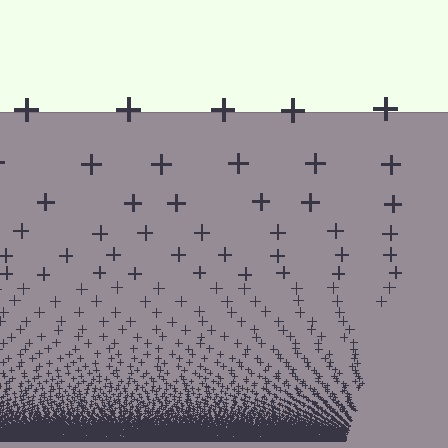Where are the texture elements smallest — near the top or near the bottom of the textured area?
Near the bottom.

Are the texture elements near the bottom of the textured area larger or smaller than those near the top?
Smaller. The gradient is inverted — elements near the bottom are smaller and denser.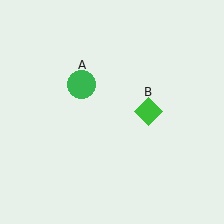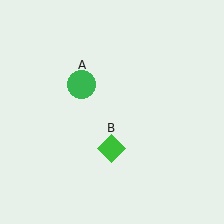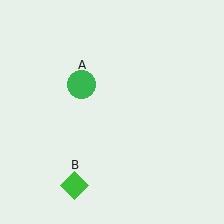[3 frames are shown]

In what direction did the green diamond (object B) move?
The green diamond (object B) moved down and to the left.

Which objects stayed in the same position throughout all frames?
Green circle (object A) remained stationary.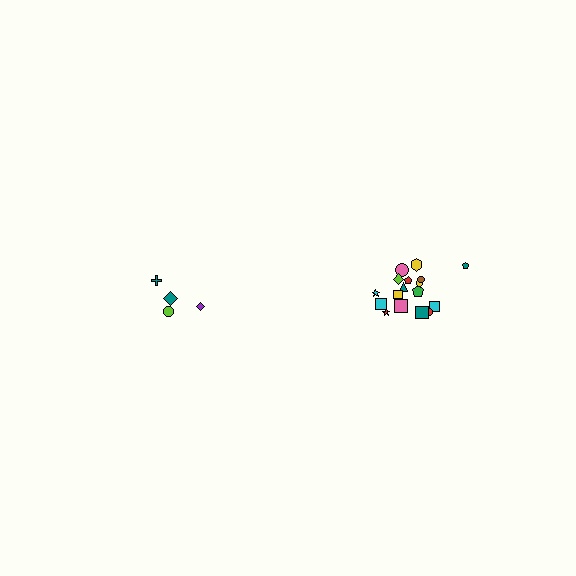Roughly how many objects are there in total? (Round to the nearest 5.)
Roughly 20 objects in total.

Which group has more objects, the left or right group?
The right group.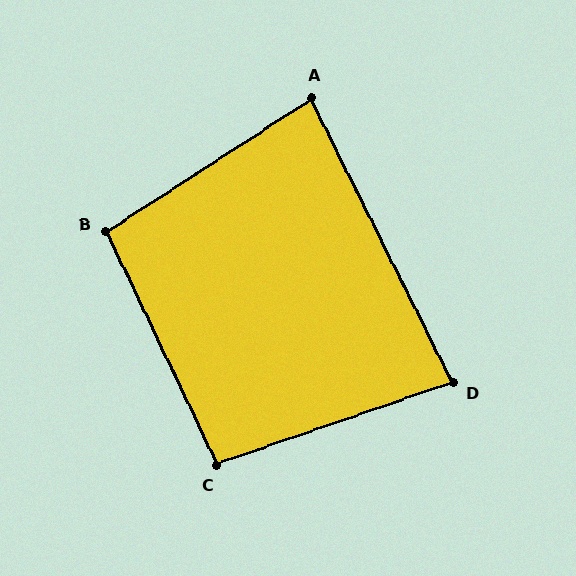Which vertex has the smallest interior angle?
D, at approximately 83 degrees.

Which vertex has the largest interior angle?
B, at approximately 97 degrees.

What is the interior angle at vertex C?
Approximately 96 degrees (obtuse).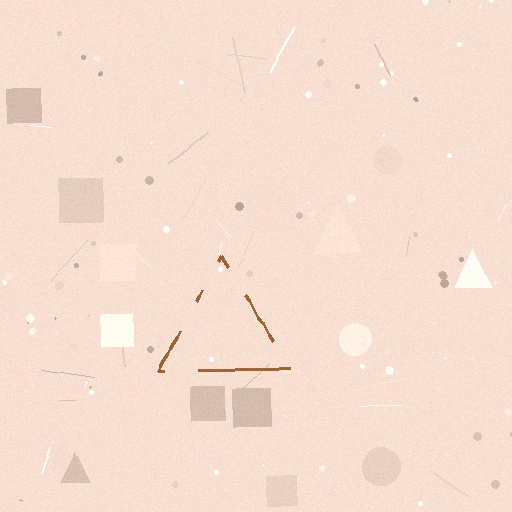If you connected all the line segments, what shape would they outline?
They would outline a triangle.